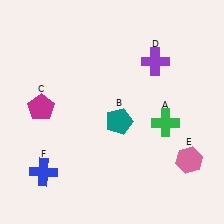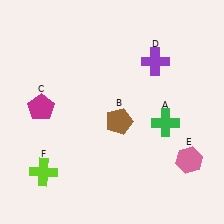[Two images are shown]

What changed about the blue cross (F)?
In Image 1, F is blue. In Image 2, it changed to lime.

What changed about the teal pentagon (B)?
In Image 1, B is teal. In Image 2, it changed to brown.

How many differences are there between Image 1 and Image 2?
There are 2 differences between the two images.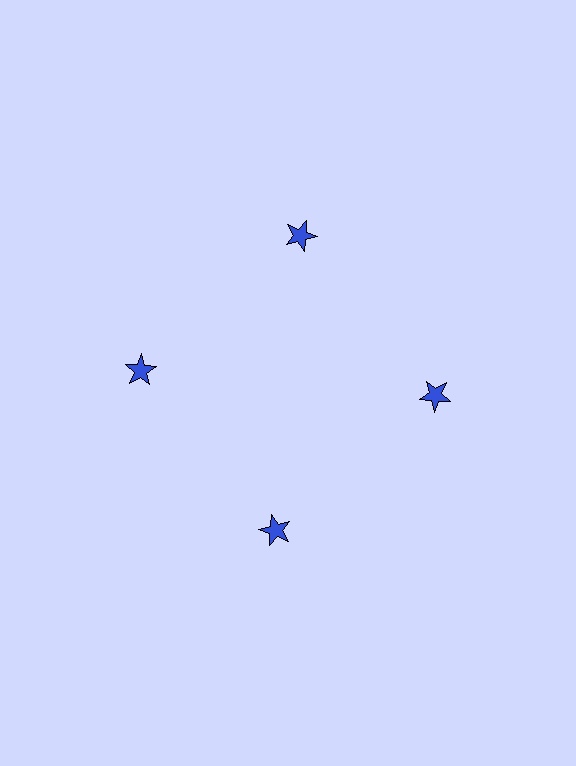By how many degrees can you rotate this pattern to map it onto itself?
The pattern maps onto itself every 90 degrees of rotation.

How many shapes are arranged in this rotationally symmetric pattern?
There are 4 shapes, arranged in 4 groups of 1.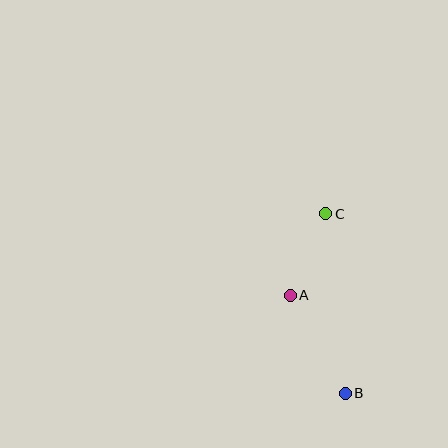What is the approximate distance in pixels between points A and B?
The distance between A and B is approximately 112 pixels.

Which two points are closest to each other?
Points A and C are closest to each other.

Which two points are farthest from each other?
Points B and C are farthest from each other.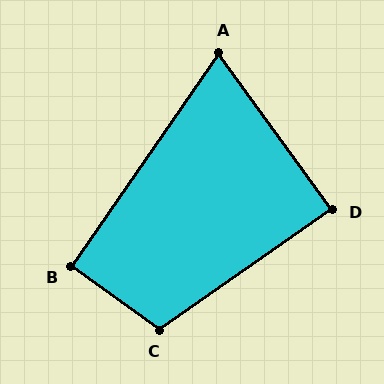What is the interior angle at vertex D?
Approximately 89 degrees (approximately right).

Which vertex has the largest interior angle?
C, at approximately 109 degrees.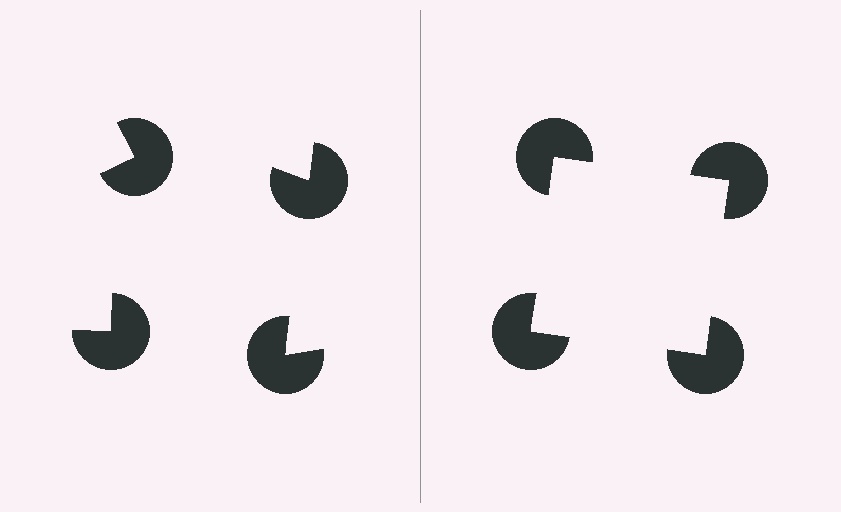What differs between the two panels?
The pac-man discs are positioned identically on both sides; only the wedge orientations differ. On the right they align to a square; on the left they are misaligned.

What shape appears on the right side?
An illusory square.